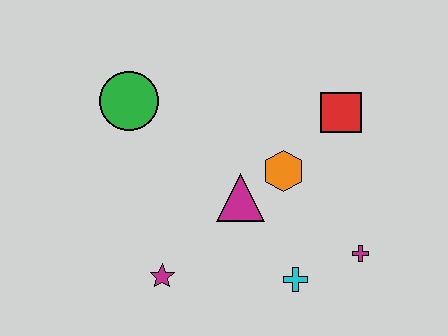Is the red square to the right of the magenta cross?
No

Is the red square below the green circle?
Yes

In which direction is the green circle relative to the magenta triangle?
The green circle is to the left of the magenta triangle.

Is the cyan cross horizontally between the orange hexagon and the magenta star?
No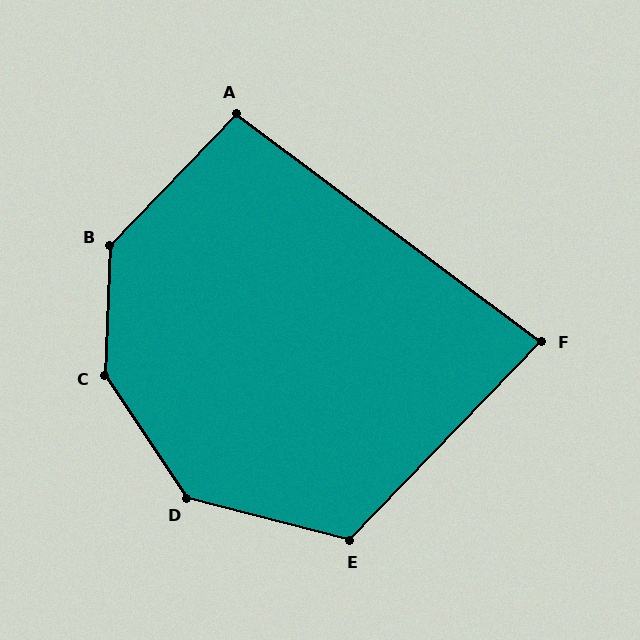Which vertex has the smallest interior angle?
F, at approximately 83 degrees.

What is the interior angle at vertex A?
Approximately 97 degrees (obtuse).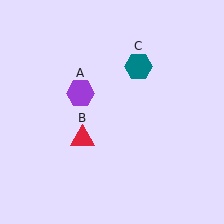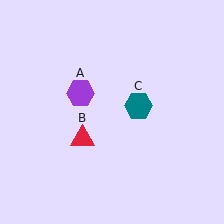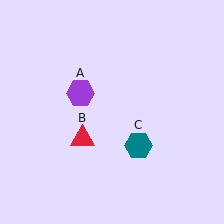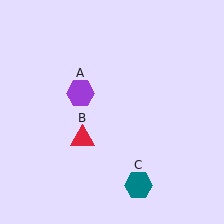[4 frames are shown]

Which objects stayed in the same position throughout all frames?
Purple hexagon (object A) and red triangle (object B) remained stationary.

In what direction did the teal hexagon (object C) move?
The teal hexagon (object C) moved down.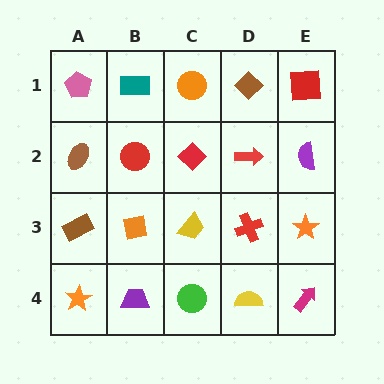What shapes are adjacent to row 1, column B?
A red circle (row 2, column B), a pink pentagon (row 1, column A), an orange circle (row 1, column C).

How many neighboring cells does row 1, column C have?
3.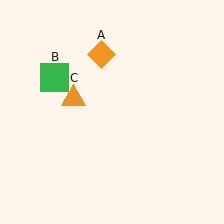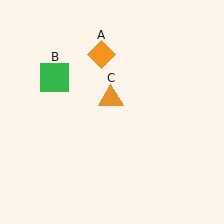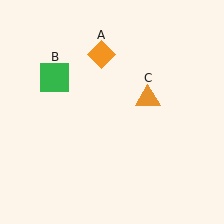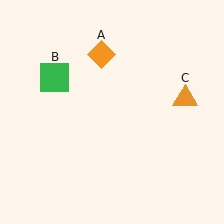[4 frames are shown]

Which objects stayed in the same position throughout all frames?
Orange diamond (object A) and green square (object B) remained stationary.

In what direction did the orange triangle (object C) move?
The orange triangle (object C) moved right.